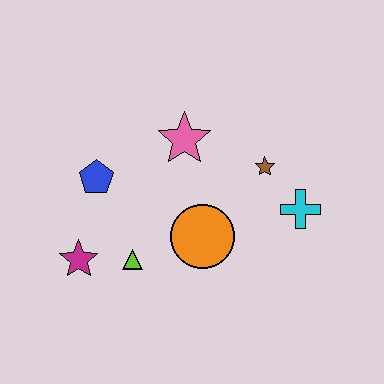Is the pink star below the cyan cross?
No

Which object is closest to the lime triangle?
The magenta star is closest to the lime triangle.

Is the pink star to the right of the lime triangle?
Yes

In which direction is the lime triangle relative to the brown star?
The lime triangle is to the left of the brown star.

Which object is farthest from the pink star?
The magenta star is farthest from the pink star.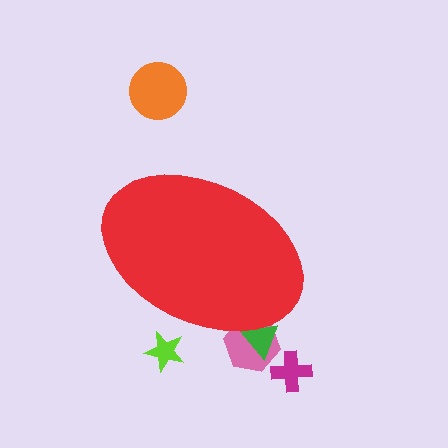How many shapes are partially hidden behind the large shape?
3 shapes are partially hidden.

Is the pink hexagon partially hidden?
Yes, the pink hexagon is partially hidden behind the red ellipse.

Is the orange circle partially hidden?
No, the orange circle is fully visible.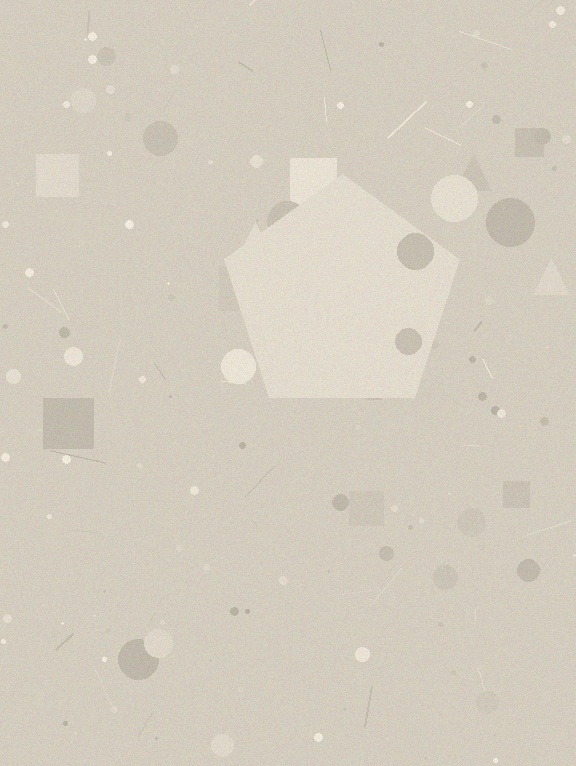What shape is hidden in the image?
A pentagon is hidden in the image.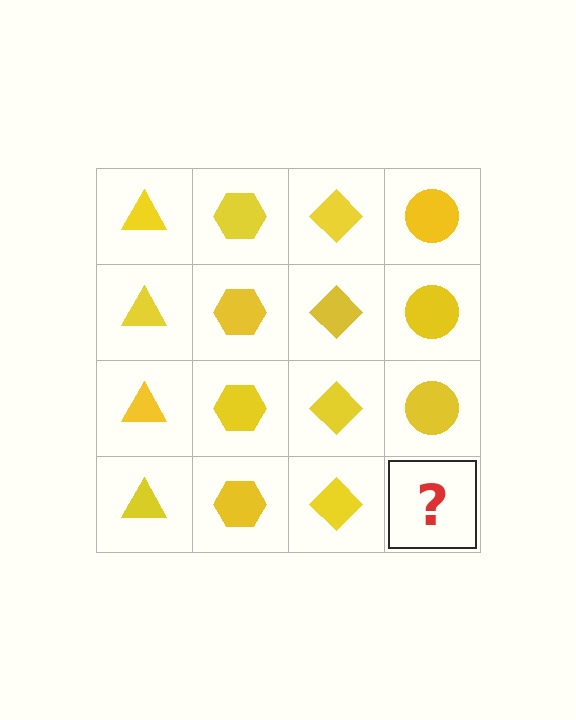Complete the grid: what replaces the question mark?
The question mark should be replaced with a yellow circle.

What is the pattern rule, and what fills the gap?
The rule is that each column has a consistent shape. The gap should be filled with a yellow circle.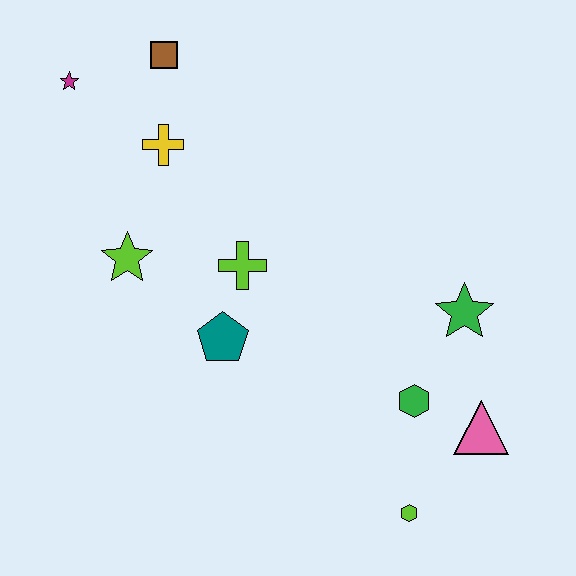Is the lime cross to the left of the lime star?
No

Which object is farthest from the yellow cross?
The lime hexagon is farthest from the yellow cross.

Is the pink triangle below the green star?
Yes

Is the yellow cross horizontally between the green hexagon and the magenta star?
Yes